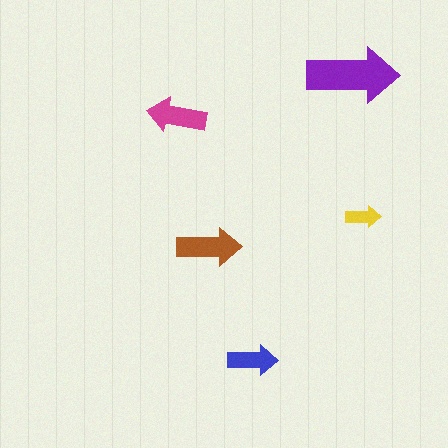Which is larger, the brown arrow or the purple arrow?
The purple one.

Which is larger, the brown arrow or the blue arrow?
The brown one.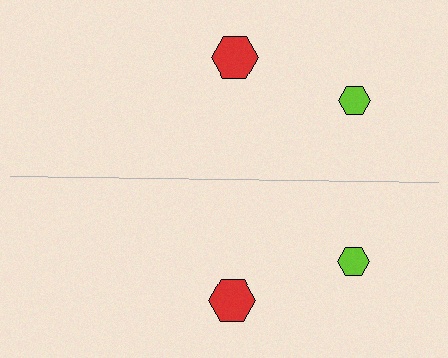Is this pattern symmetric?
Yes, this pattern has bilateral (reflection) symmetry.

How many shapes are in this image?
There are 4 shapes in this image.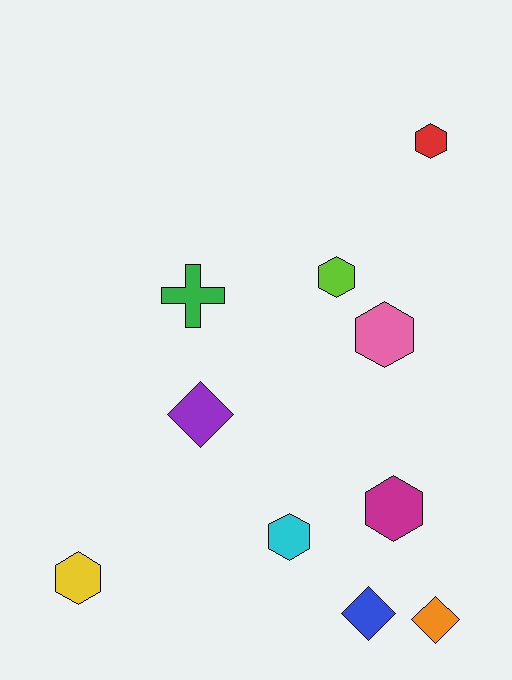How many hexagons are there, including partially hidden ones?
There are 6 hexagons.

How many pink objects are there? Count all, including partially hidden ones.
There is 1 pink object.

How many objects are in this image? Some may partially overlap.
There are 10 objects.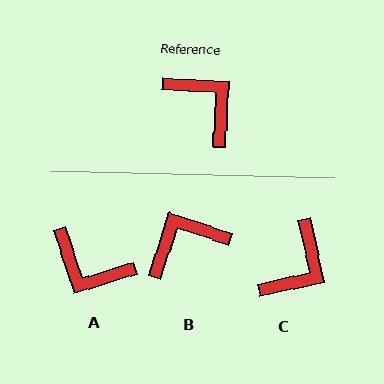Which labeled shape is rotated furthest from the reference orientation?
A, about 159 degrees away.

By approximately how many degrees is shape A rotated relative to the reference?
Approximately 159 degrees clockwise.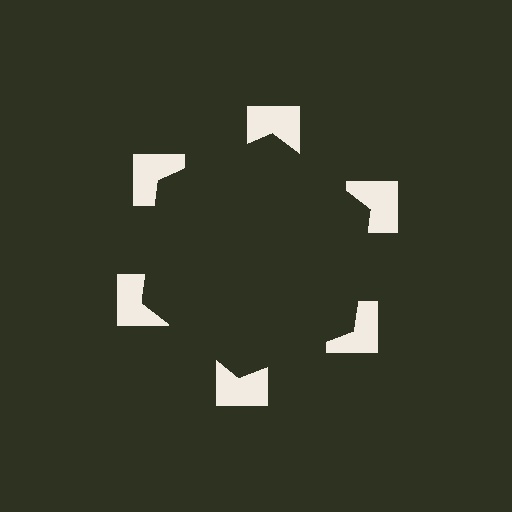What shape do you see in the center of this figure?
An illusory hexagon — its edges are inferred from the aligned wedge cuts in the notched squares, not physically drawn.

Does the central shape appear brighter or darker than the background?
It typically appears slightly darker than the background, even though no actual brightness change is drawn.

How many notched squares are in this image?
There are 6 — one at each vertex of the illusory hexagon.